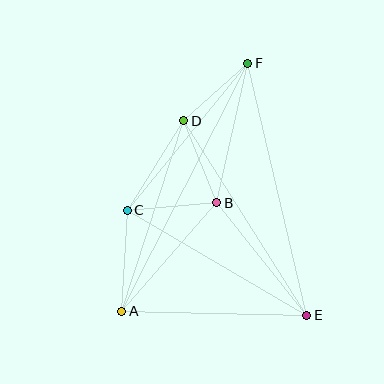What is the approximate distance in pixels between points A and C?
The distance between A and C is approximately 101 pixels.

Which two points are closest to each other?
Points D and F are closest to each other.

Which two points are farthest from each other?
Points A and F are farthest from each other.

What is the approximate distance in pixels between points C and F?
The distance between C and F is approximately 190 pixels.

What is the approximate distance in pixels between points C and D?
The distance between C and D is approximately 106 pixels.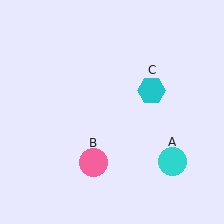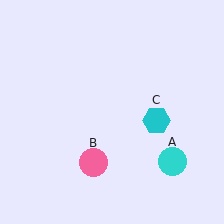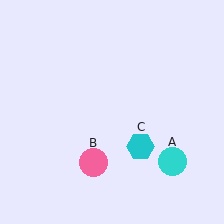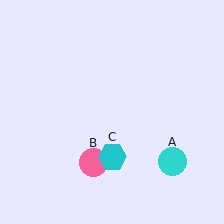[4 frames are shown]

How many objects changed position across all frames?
1 object changed position: cyan hexagon (object C).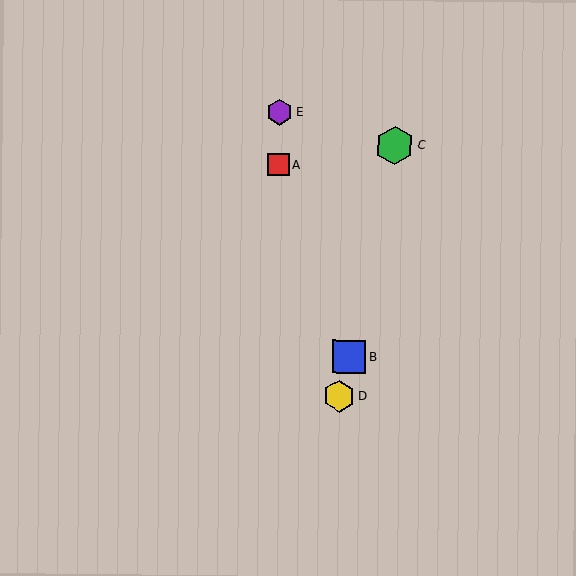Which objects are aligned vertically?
Objects A, E are aligned vertically.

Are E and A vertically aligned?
Yes, both are at x≈279.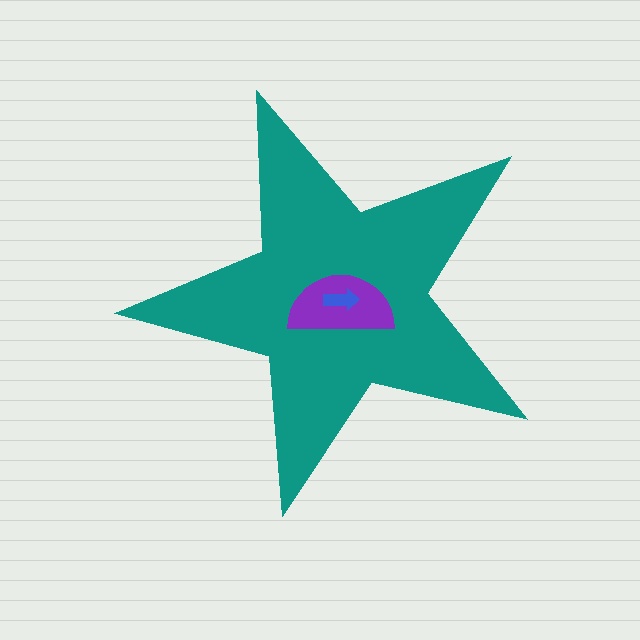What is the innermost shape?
The blue arrow.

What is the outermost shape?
The teal star.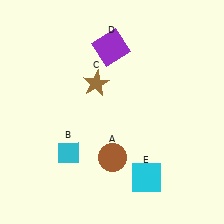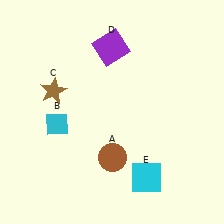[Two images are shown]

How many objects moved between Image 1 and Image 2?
2 objects moved between the two images.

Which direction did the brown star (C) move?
The brown star (C) moved left.